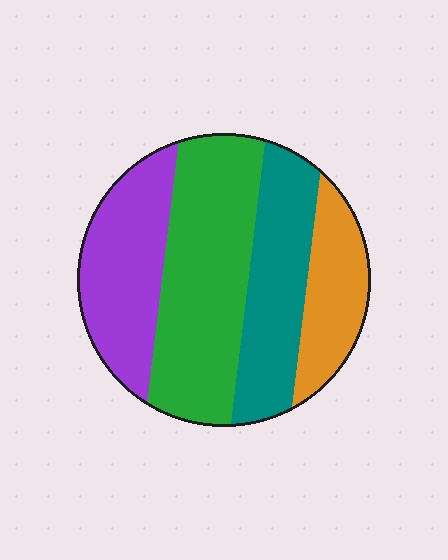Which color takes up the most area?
Green, at roughly 35%.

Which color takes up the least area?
Orange, at roughly 15%.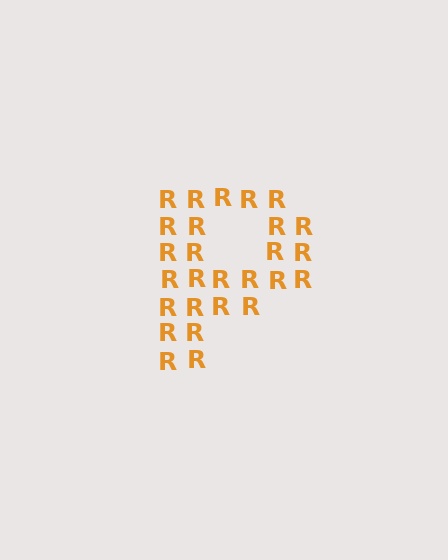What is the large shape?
The large shape is the letter P.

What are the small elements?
The small elements are letter R's.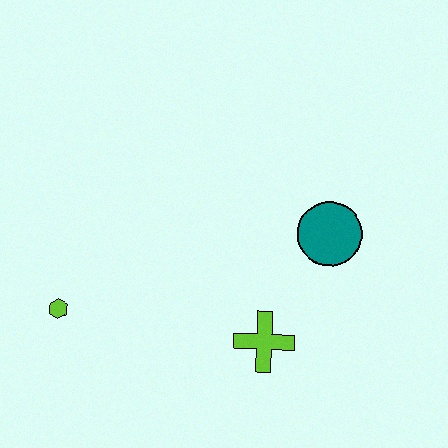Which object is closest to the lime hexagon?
The lime cross is closest to the lime hexagon.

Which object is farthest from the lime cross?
The lime hexagon is farthest from the lime cross.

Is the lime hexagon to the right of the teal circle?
No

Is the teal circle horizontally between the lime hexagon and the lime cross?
No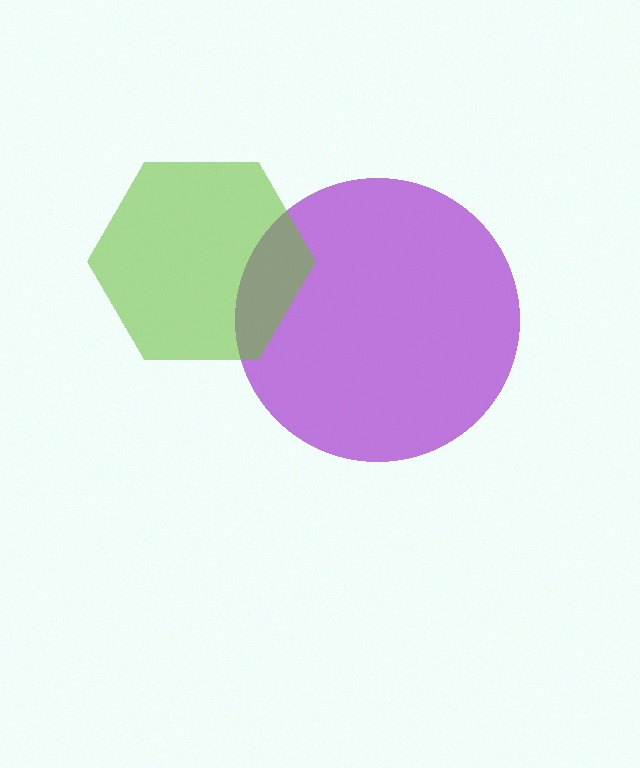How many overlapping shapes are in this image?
There are 2 overlapping shapes in the image.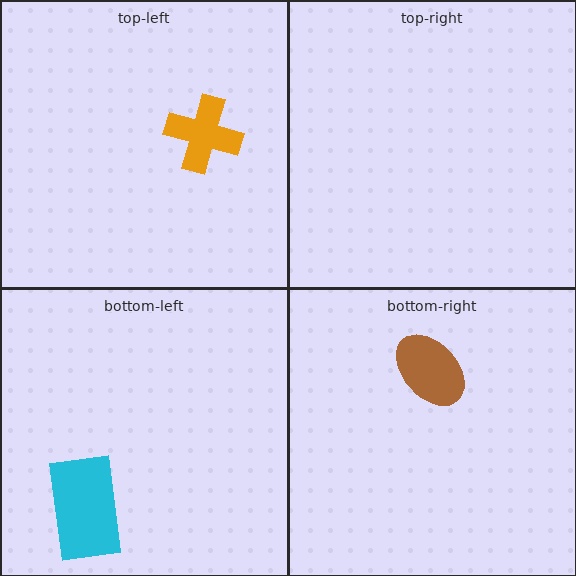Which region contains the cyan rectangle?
The bottom-left region.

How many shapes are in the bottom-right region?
1.